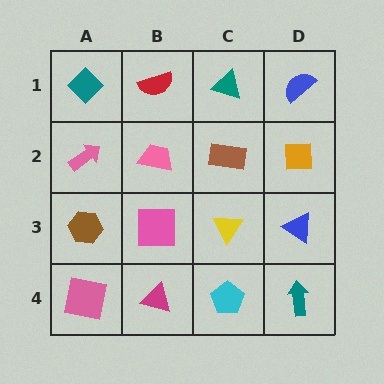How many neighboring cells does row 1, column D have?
2.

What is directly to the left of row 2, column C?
A pink trapezoid.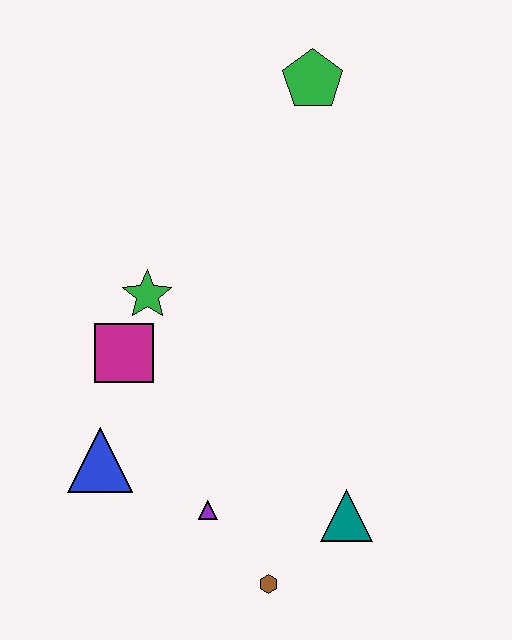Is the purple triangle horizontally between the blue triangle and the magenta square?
No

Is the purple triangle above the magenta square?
No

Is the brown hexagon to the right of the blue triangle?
Yes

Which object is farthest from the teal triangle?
The green pentagon is farthest from the teal triangle.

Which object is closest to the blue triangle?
The magenta square is closest to the blue triangle.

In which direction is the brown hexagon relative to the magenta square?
The brown hexagon is below the magenta square.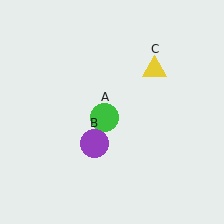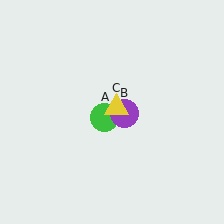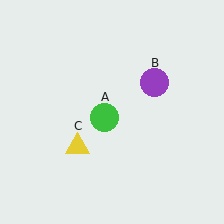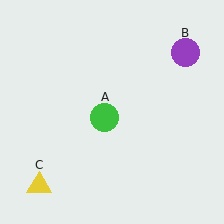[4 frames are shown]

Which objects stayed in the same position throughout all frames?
Green circle (object A) remained stationary.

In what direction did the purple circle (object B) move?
The purple circle (object B) moved up and to the right.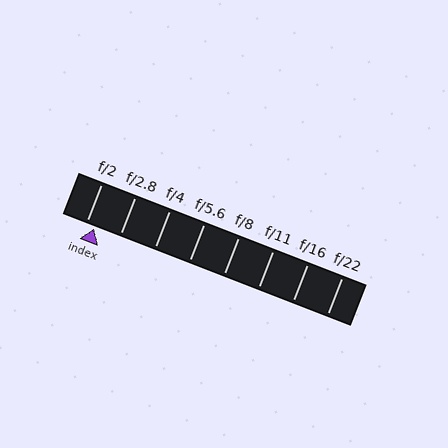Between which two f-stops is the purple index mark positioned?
The index mark is between f/2 and f/2.8.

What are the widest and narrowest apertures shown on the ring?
The widest aperture shown is f/2 and the narrowest is f/22.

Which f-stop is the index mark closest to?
The index mark is closest to f/2.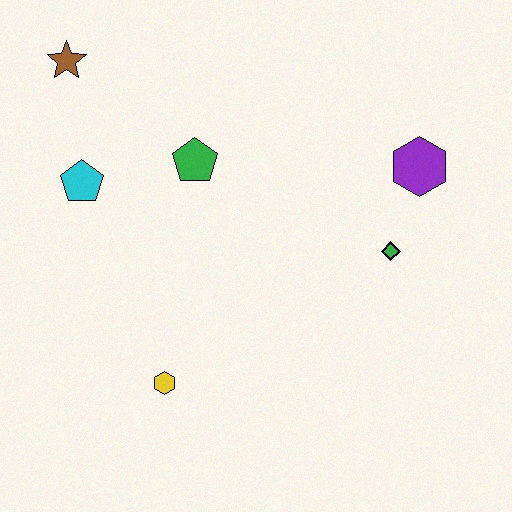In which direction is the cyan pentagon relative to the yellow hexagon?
The cyan pentagon is above the yellow hexagon.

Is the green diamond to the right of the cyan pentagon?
Yes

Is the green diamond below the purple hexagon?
Yes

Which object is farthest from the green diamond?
The brown star is farthest from the green diamond.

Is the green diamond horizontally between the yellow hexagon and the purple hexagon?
Yes